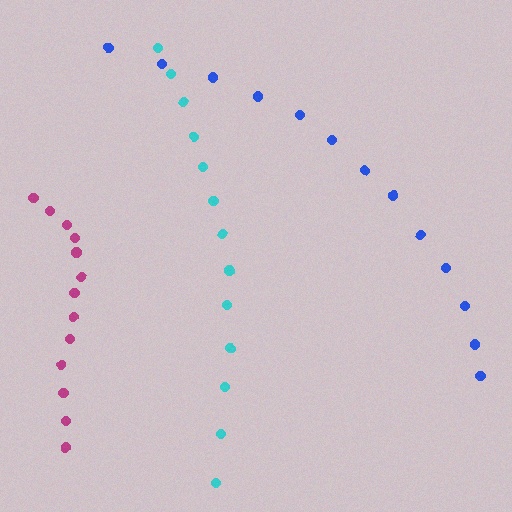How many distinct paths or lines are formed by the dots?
There are 3 distinct paths.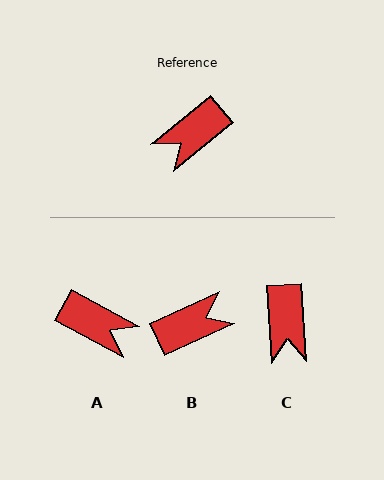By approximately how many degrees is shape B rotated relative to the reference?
Approximately 165 degrees counter-clockwise.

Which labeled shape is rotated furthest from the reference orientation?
B, about 165 degrees away.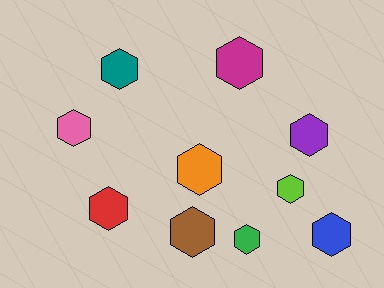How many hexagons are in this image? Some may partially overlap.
There are 10 hexagons.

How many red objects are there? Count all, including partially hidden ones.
There is 1 red object.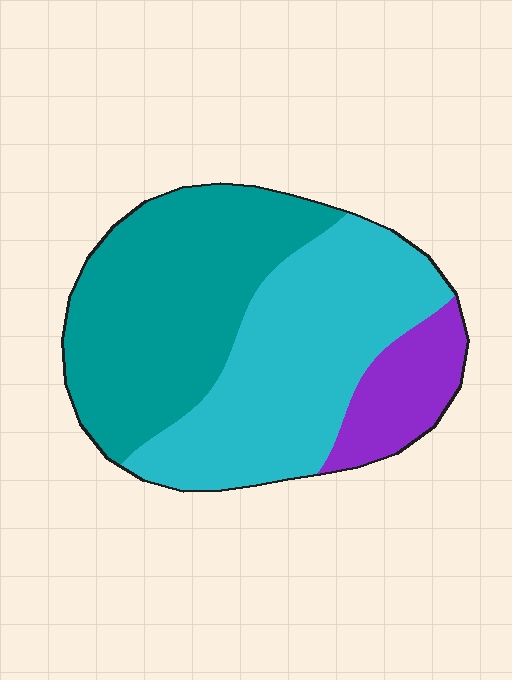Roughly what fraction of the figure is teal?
Teal covers 44% of the figure.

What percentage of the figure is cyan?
Cyan covers roughly 45% of the figure.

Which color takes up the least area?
Purple, at roughly 15%.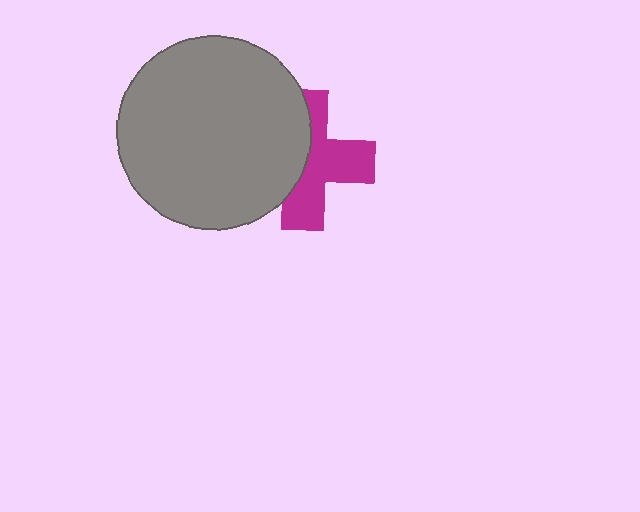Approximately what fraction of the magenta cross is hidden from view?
Roughly 44% of the magenta cross is hidden behind the gray circle.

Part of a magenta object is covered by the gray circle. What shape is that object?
It is a cross.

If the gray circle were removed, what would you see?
You would see the complete magenta cross.